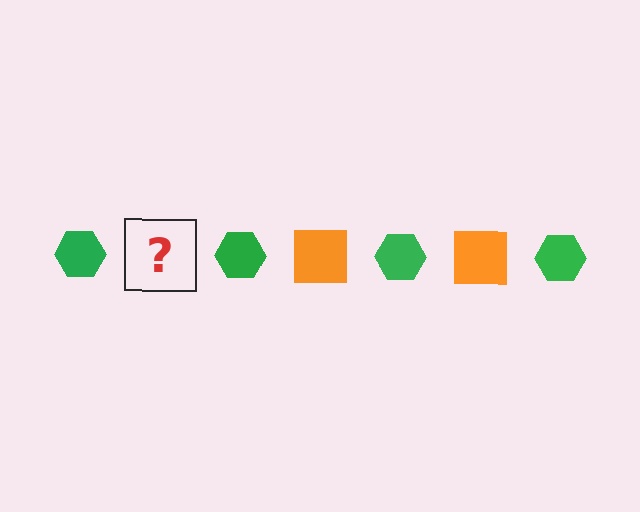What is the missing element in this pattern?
The missing element is an orange square.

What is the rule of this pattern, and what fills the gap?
The rule is that the pattern alternates between green hexagon and orange square. The gap should be filled with an orange square.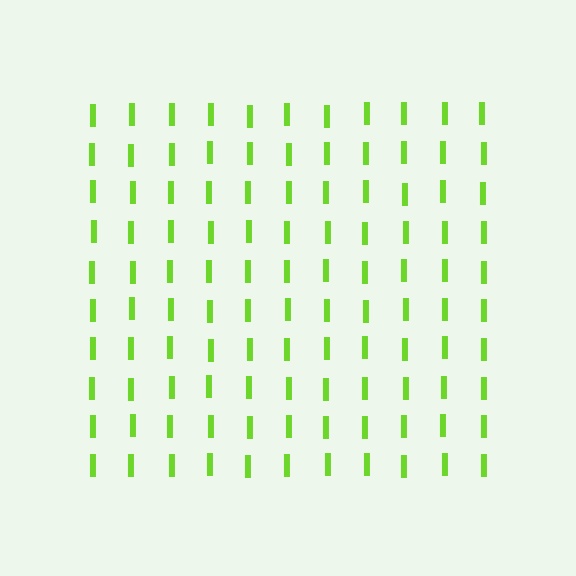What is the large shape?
The large shape is a square.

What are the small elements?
The small elements are letter I's.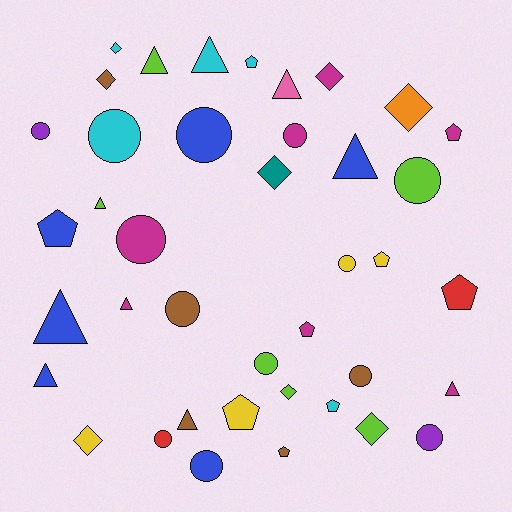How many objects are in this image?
There are 40 objects.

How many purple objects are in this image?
There are 2 purple objects.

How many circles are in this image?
There are 13 circles.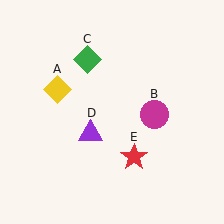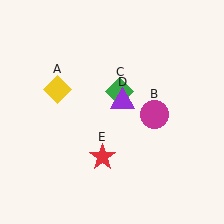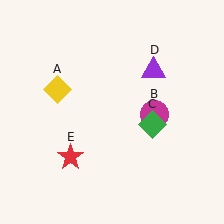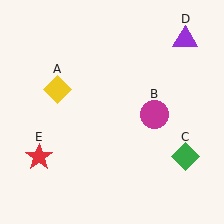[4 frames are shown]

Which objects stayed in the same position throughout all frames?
Yellow diamond (object A) and magenta circle (object B) remained stationary.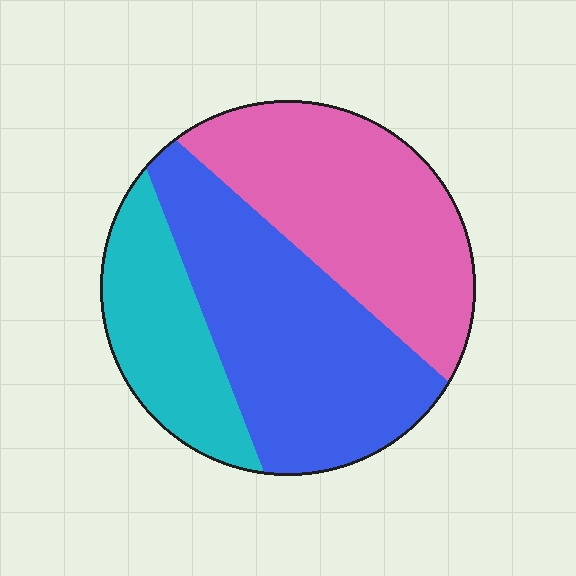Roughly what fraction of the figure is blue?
Blue covers 41% of the figure.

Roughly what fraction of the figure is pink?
Pink covers 38% of the figure.